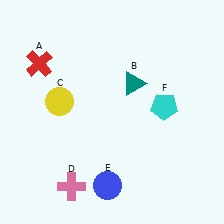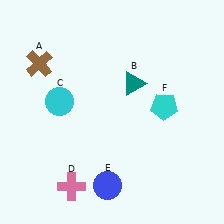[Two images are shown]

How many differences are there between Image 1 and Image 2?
There are 2 differences between the two images.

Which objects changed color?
A changed from red to brown. C changed from yellow to cyan.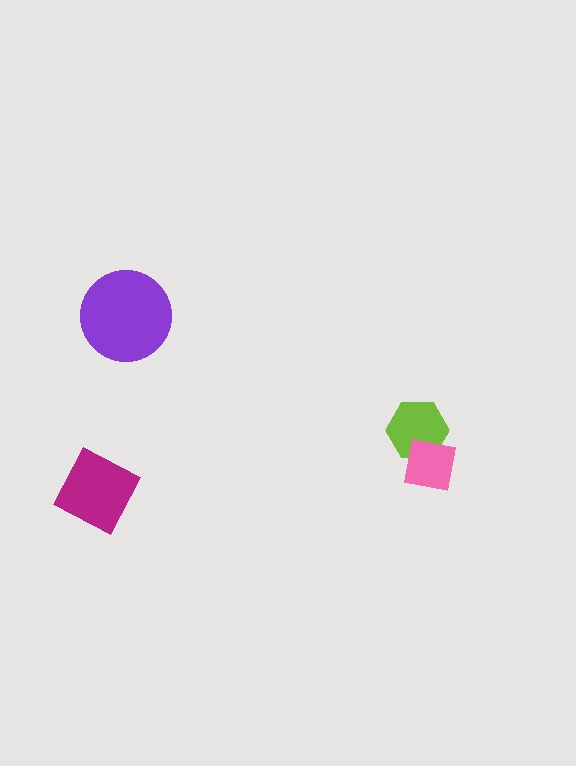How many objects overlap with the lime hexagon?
1 object overlaps with the lime hexagon.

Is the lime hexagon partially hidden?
Yes, it is partially covered by another shape.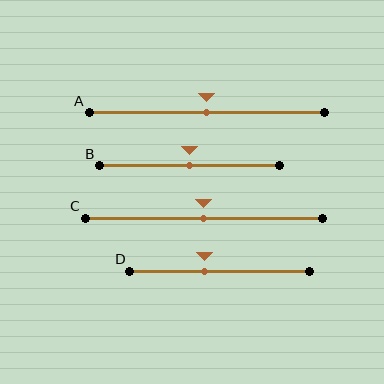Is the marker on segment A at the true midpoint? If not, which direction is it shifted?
Yes, the marker on segment A is at the true midpoint.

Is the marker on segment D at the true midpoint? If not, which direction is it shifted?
No, the marker on segment D is shifted to the left by about 8% of the segment length.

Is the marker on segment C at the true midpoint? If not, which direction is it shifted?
Yes, the marker on segment C is at the true midpoint.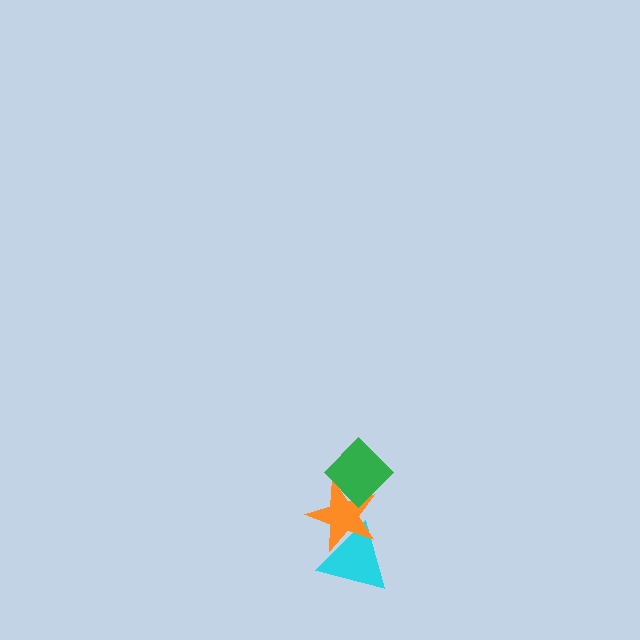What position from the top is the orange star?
The orange star is 2nd from the top.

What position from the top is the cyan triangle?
The cyan triangle is 3rd from the top.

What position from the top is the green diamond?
The green diamond is 1st from the top.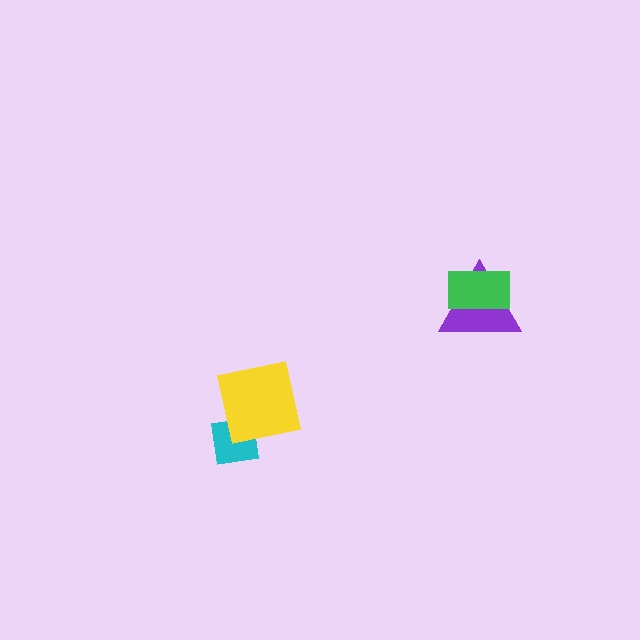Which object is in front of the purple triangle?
The green rectangle is in front of the purple triangle.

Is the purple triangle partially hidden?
Yes, it is partially covered by another shape.